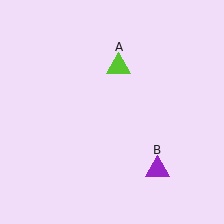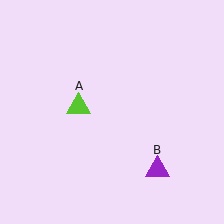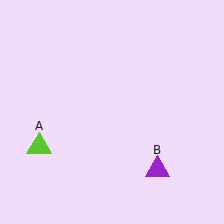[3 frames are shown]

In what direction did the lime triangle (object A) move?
The lime triangle (object A) moved down and to the left.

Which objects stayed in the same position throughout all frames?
Purple triangle (object B) remained stationary.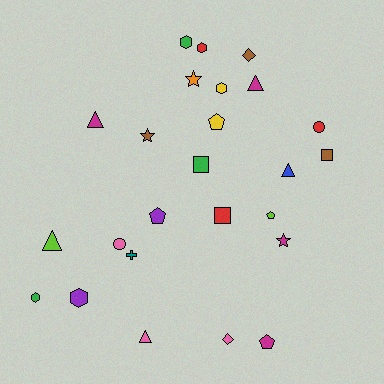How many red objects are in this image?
There are 3 red objects.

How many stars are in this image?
There are 3 stars.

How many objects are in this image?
There are 25 objects.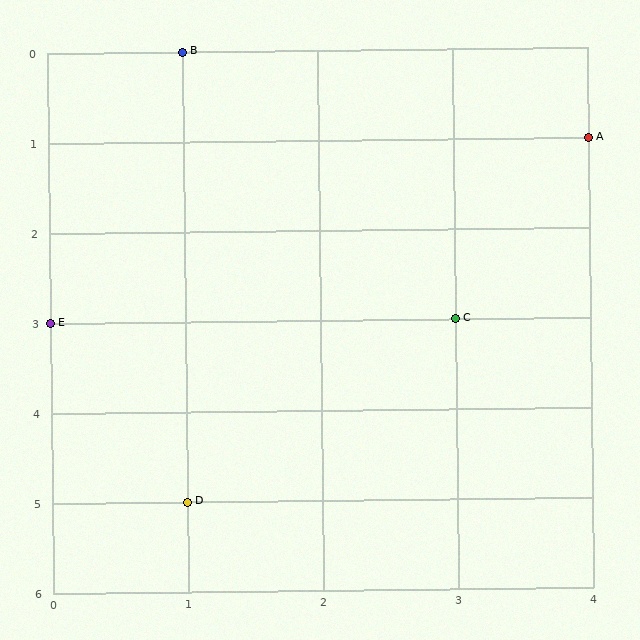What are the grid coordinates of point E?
Point E is at grid coordinates (0, 3).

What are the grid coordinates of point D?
Point D is at grid coordinates (1, 5).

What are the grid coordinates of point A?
Point A is at grid coordinates (4, 1).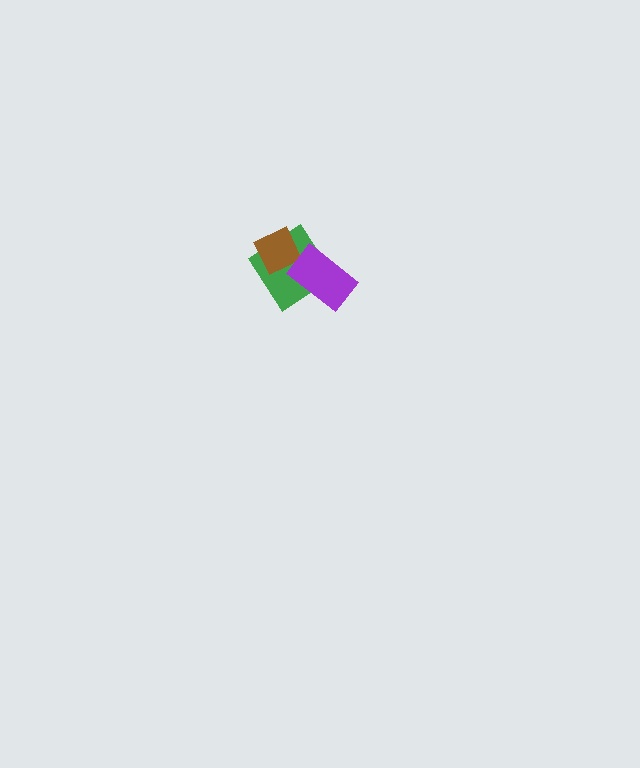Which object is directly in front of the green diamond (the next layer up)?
The brown diamond is directly in front of the green diamond.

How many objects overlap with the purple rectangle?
1 object overlaps with the purple rectangle.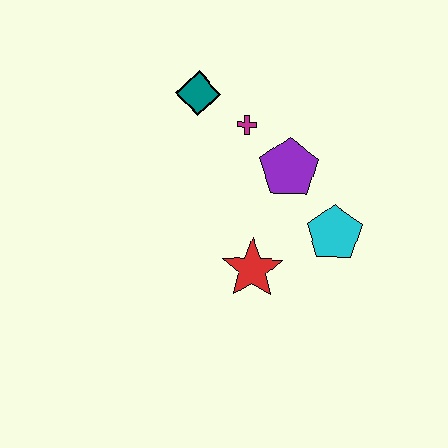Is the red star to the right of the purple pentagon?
No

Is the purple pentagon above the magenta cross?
No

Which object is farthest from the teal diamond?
The cyan pentagon is farthest from the teal diamond.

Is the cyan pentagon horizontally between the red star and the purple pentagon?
No